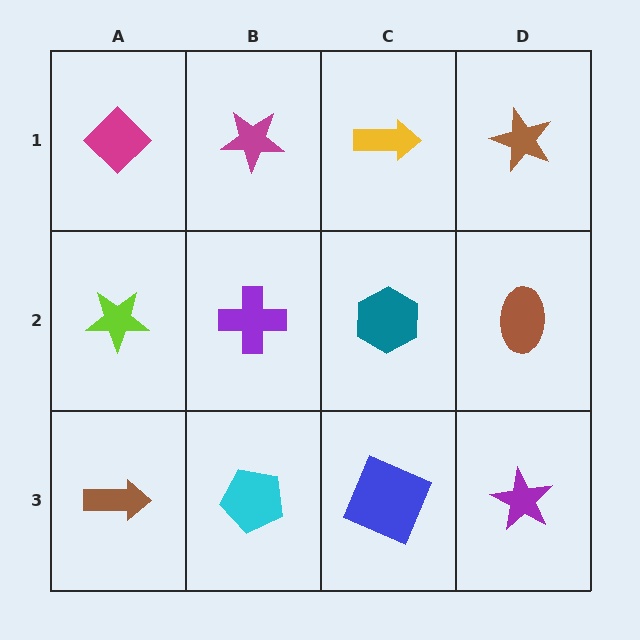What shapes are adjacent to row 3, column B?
A purple cross (row 2, column B), a brown arrow (row 3, column A), a blue square (row 3, column C).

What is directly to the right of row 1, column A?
A magenta star.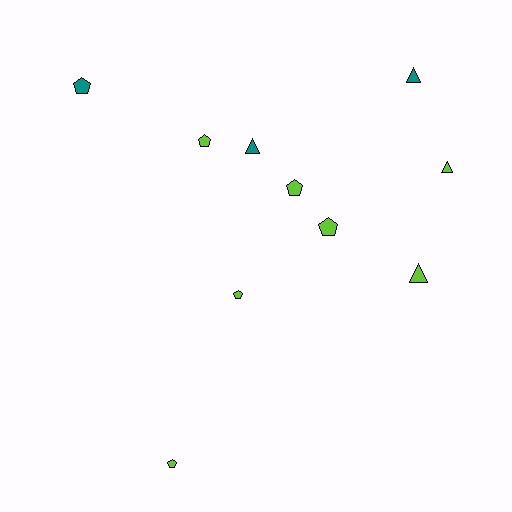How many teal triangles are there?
There are 2 teal triangles.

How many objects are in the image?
There are 10 objects.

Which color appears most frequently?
Lime, with 7 objects.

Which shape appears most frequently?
Pentagon, with 6 objects.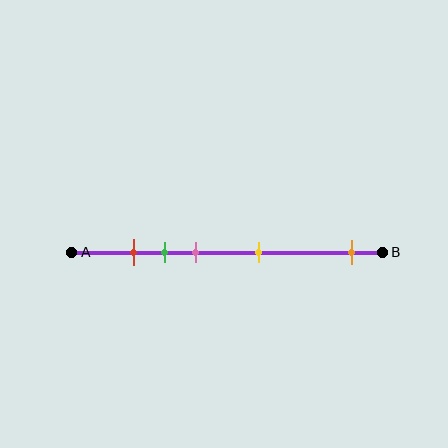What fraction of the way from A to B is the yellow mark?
The yellow mark is approximately 60% (0.6) of the way from A to B.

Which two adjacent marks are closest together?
The red and green marks are the closest adjacent pair.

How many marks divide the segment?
There are 5 marks dividing the segment.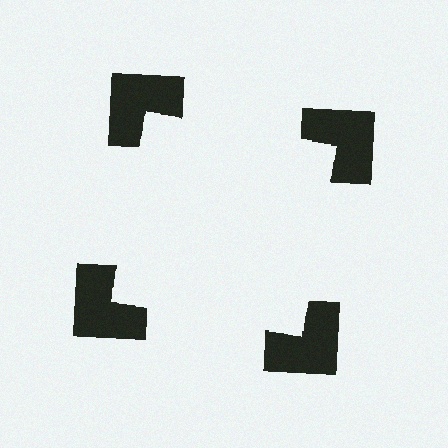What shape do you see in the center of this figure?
An illusory square — its edges are inferred from the aligned wedge cuts in the notched squares, not physically drawn.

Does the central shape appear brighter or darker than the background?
It typically appears slightly brighter than the background, even though no actual brightness change is drawn.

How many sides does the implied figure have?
4 sides.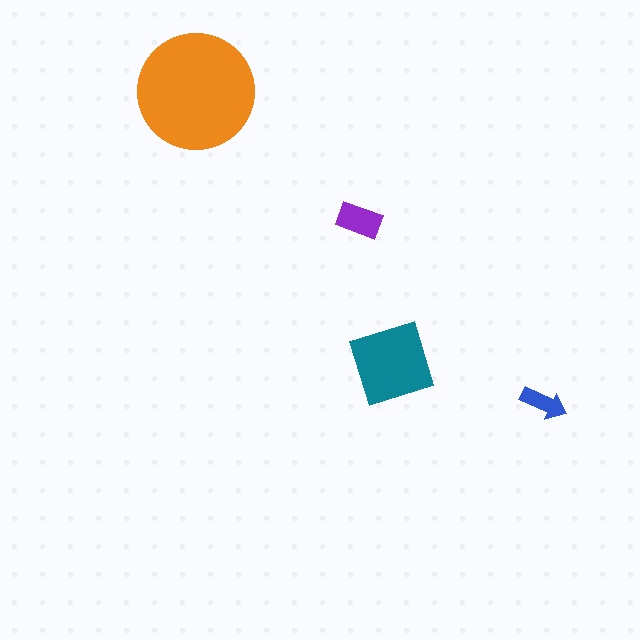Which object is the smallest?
The blue arrow.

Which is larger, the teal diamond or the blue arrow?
The teal diamond.